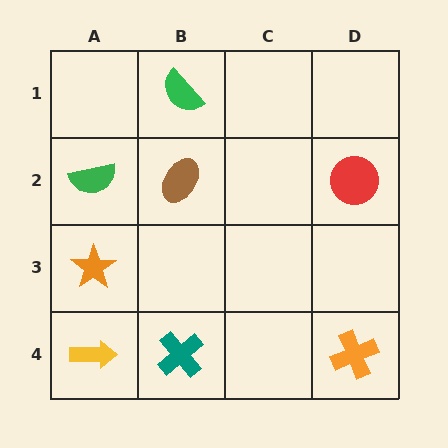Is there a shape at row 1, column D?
No, that cell is empty.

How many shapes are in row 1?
1 shape.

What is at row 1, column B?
A green semicircle.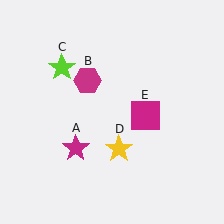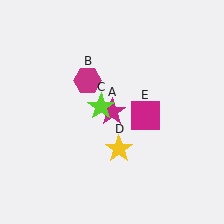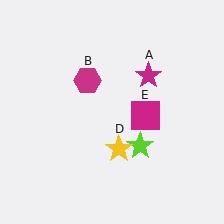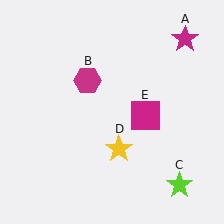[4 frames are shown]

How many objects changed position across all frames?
2 objects changed position: magenta star (object A), lime star (object C).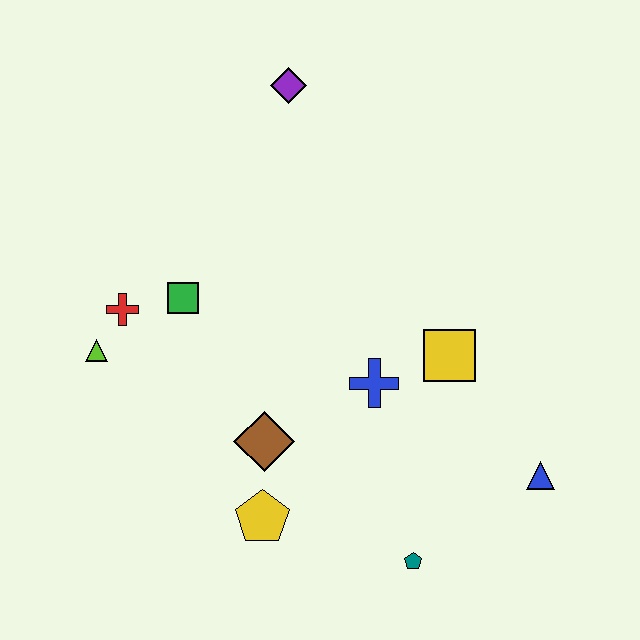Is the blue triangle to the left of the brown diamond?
No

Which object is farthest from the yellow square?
The lime triangle is farthest from the yellow square.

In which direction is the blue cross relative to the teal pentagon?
The blue cross is above the teal pentagon.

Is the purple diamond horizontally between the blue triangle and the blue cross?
No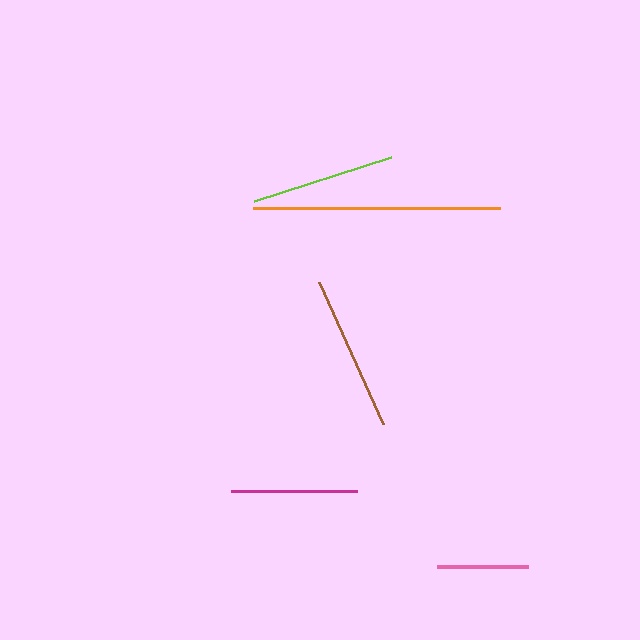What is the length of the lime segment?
The lime segment is approximately 144 pixels long.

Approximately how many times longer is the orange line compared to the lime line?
The orange line is approximately 1.7 times the length of the lime line.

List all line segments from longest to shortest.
From longest to shortest: orange, brown, lime, magenta, pink.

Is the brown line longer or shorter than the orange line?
The orange line is longer than the brown line.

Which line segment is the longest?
The orange line is the longest at approximately 247 pixels.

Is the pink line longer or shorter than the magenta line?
The magenta line is longer than the pink line.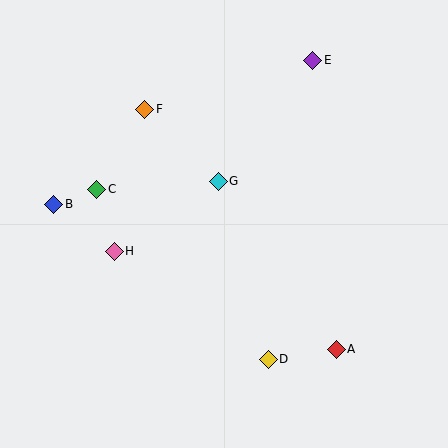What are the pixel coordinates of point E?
Point E is at (313, 60).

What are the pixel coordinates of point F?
Point F is at (145, 109).